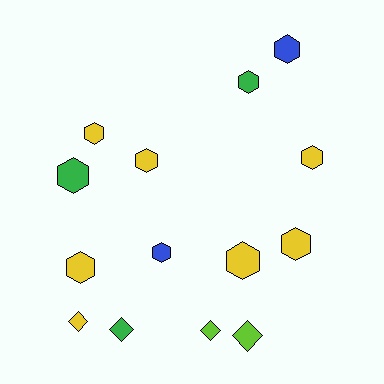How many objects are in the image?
There are 14 objects.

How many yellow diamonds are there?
There is 1 yellow diamond.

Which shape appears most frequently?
Hexagon, with 10 objects.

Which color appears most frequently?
Yellow, with 7 objects.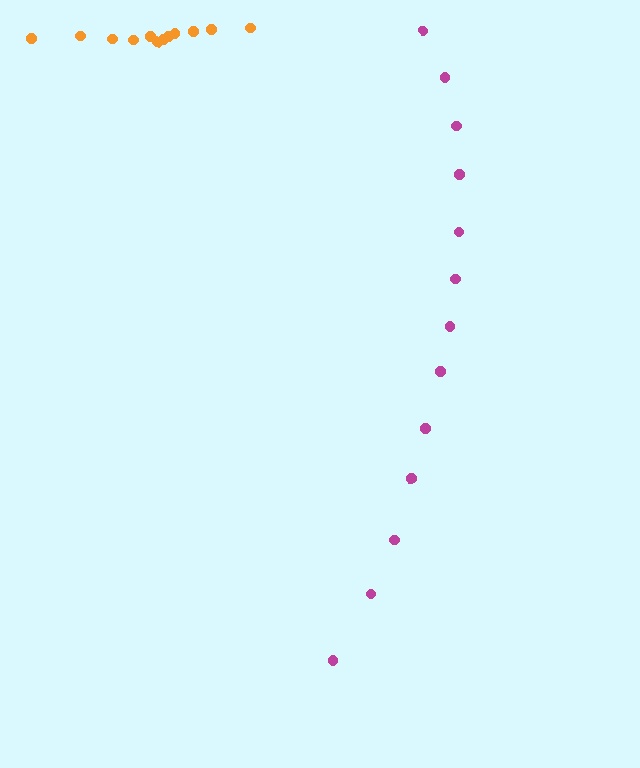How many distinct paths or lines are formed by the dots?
There are 2 distinct paths.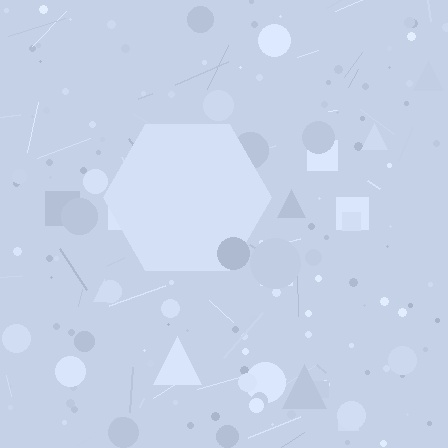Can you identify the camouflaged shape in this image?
The camouflaged shape is a hexagon.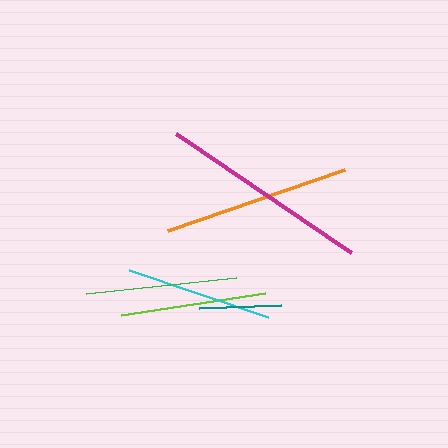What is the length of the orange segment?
The orange segment is approximately 187 pixels long.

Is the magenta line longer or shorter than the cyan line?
The magenta line is longer than the cyan line.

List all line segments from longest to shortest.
From longest to shortest: magenta, orange, green, cyan, lime, teal.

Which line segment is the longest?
The magenta line is the longest at approximately 212 pixels.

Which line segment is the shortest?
The teal line is the shortest at approximately 82 pixels.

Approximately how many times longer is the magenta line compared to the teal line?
The magenta line is approximately 2.6 times the length of the teal line.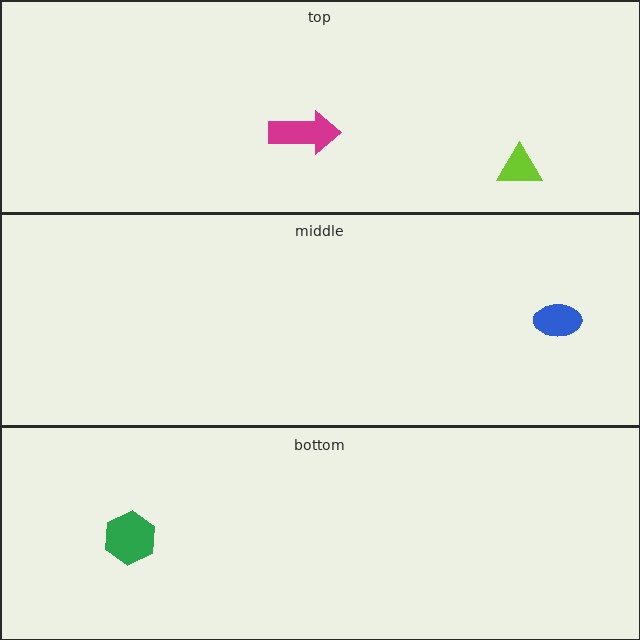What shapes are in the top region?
The lime triangle, the magenta arrow.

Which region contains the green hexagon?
The bottom region.